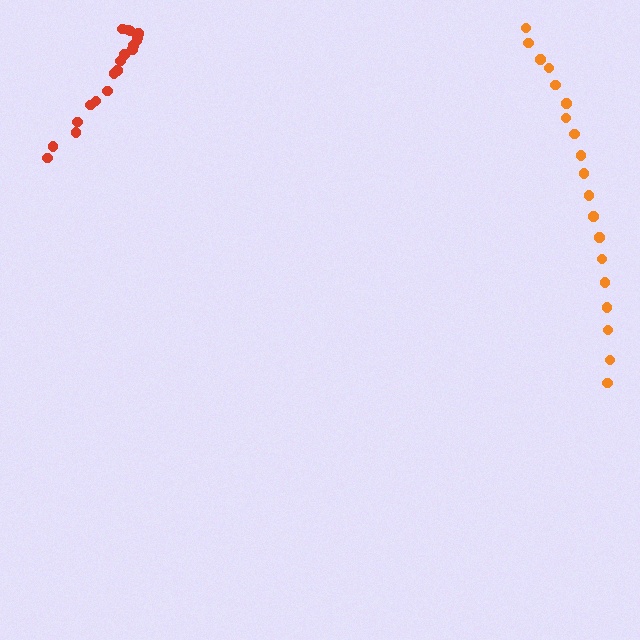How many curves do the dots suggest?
There are 2 distinct paths.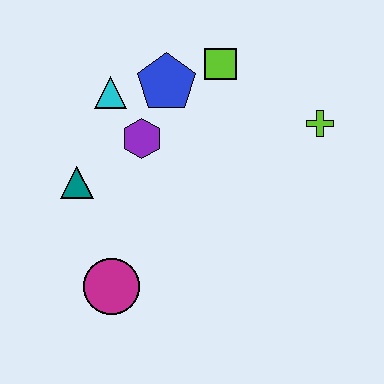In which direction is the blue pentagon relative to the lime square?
The blue pentagon is to the left of the lime square.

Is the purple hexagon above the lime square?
No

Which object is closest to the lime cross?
The lime square is closest to the lime cross.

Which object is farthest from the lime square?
The magenta circle is farthest from the lime square.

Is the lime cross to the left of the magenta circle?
No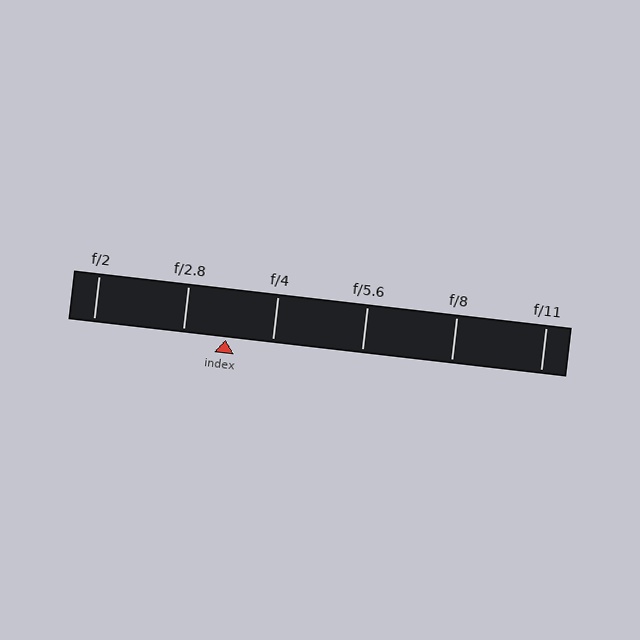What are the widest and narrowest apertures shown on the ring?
The widest aperture shown is f/2 and the narrowest is f/11.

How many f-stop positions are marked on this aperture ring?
There are 6 f-stop positions marked.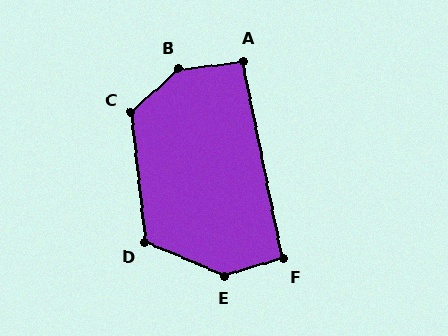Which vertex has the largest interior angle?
B, at approximately 145 degrees.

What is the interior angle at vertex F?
Approximately 95 degrees (obtuse).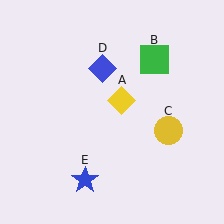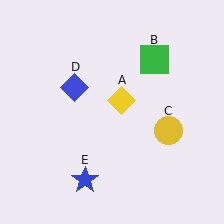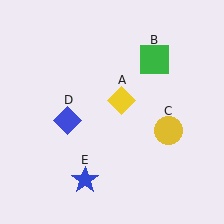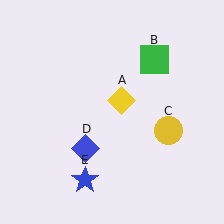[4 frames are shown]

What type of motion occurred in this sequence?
The blue diamond (object D) rotated counterclockwise around the center of the scene.